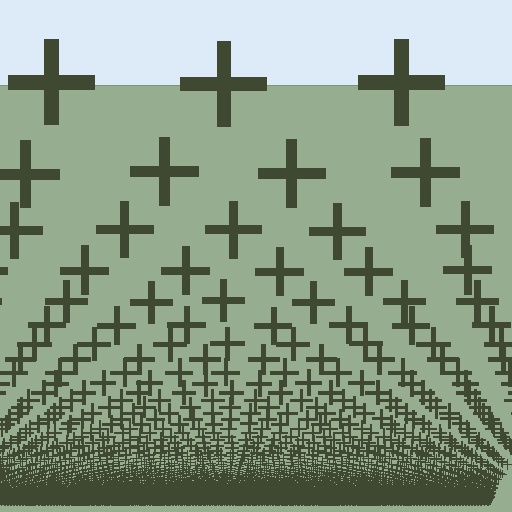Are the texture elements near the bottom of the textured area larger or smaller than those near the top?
Smaller. The gradient is inverted — elements near the bottom are smaller and denser.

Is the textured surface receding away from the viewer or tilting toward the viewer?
The surface appears to tilt toward the viewer. Texture elements get larger and sparser toward the top.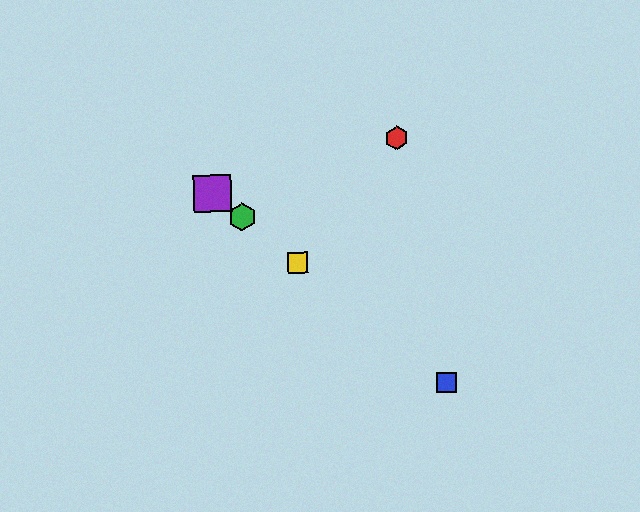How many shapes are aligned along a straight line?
4 shapes (the blue square, the green hexagon, the yellow square, the purple square) are aligned along a straight line.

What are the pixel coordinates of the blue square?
The blue square is at (446, 383).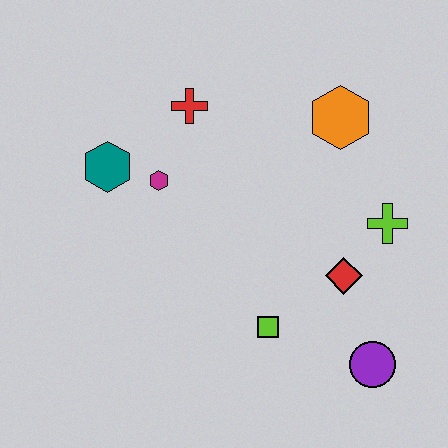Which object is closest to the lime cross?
The red diamond is closest to the lime cross.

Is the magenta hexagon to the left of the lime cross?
Yes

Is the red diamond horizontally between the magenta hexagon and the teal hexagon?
No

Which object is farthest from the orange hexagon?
The purple circle is farthest from the orange hexagon.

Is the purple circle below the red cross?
Yes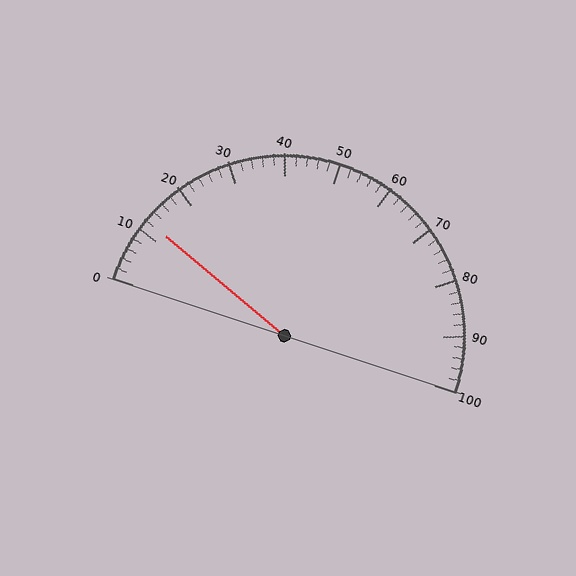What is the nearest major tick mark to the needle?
The nearest major tick mark is 10.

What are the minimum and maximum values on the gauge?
The gauge ranges from 0 to 100.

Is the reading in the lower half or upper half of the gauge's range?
The reading is in the lower half of the range (0 to 100).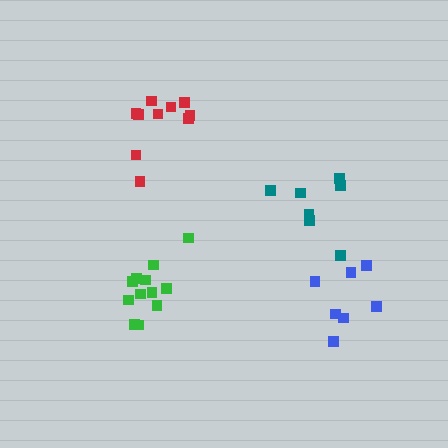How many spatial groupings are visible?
There are 4 spatial groupings.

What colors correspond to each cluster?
The clusters are colored: green, red, blue, teal.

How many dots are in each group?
Group 1: 12 dots, Group 2: 10 dots, Group 3: 7 dots, Group 4: 7 dots (36 total).